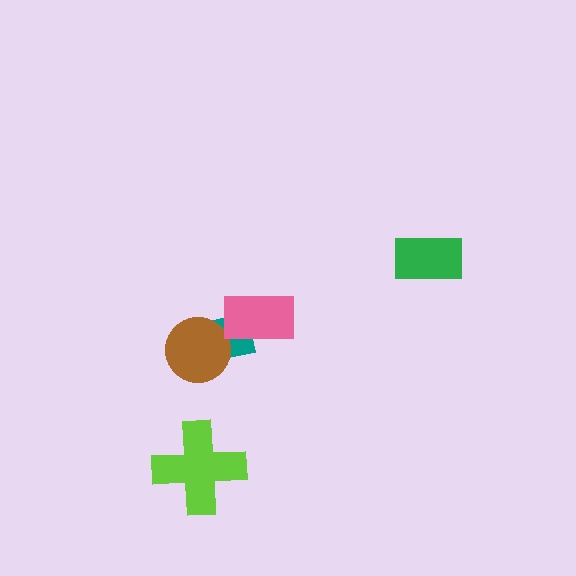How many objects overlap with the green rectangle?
0 objects overlap with the green rectangle.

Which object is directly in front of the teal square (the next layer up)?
The brown circle is directly in front of the teal square.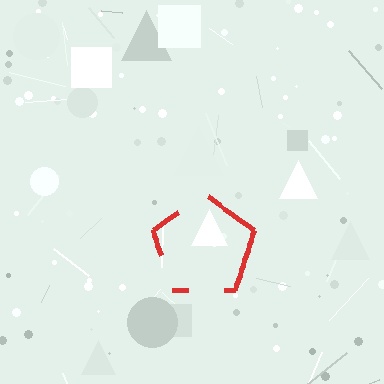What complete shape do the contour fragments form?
The contour fragments form a pentagon.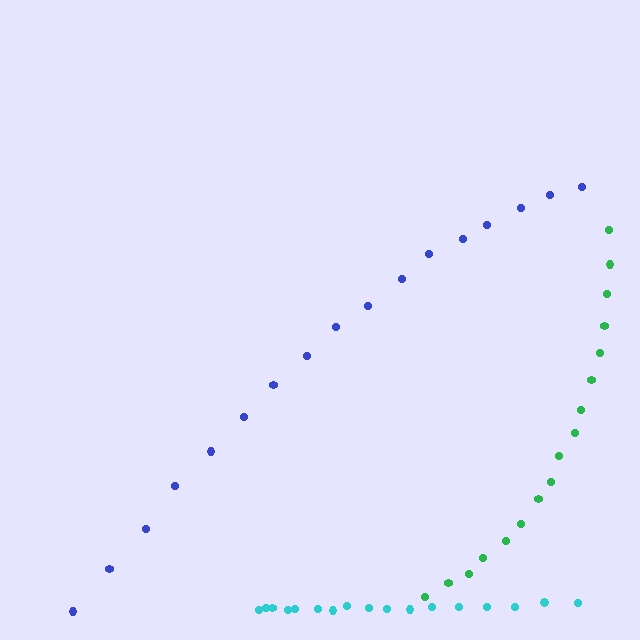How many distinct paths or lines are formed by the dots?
There are 3 distinct paths.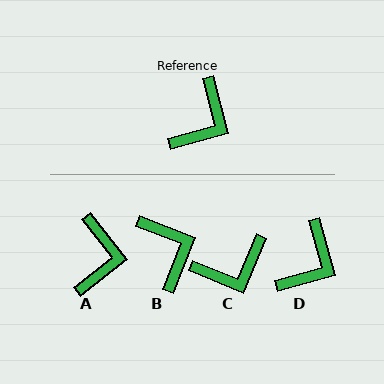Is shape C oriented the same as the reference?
No, it is off by about 37 degrees.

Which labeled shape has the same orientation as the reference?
D.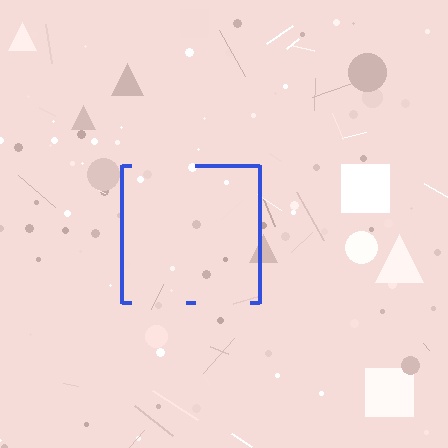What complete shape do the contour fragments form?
The contour fragments form a square.